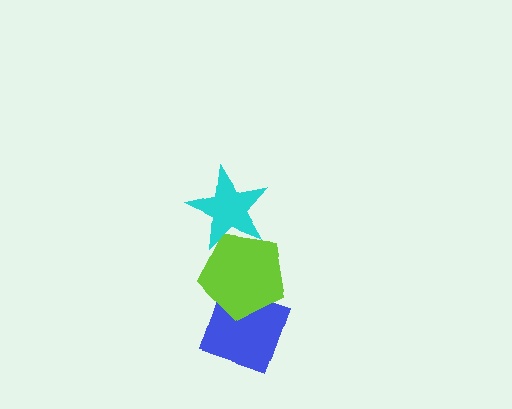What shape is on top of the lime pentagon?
The cyan star is on top of the lime pentagon.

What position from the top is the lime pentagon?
The lime pentagon is 2nd from the top.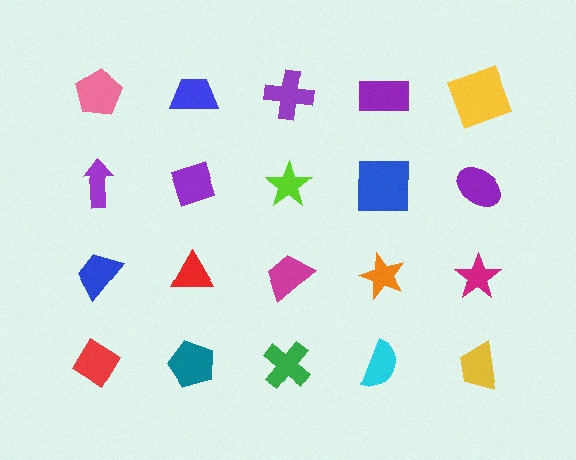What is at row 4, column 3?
A green cross.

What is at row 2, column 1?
A purple arrow.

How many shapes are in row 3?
5 shapes.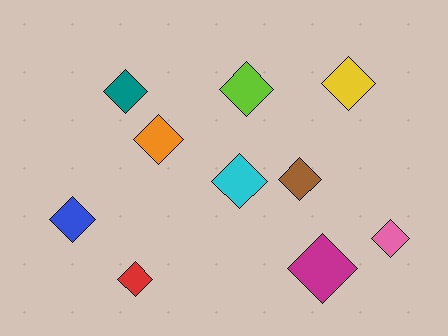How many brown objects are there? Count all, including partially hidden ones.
There is 1 brown object.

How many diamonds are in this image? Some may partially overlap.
There are 10 diamonds.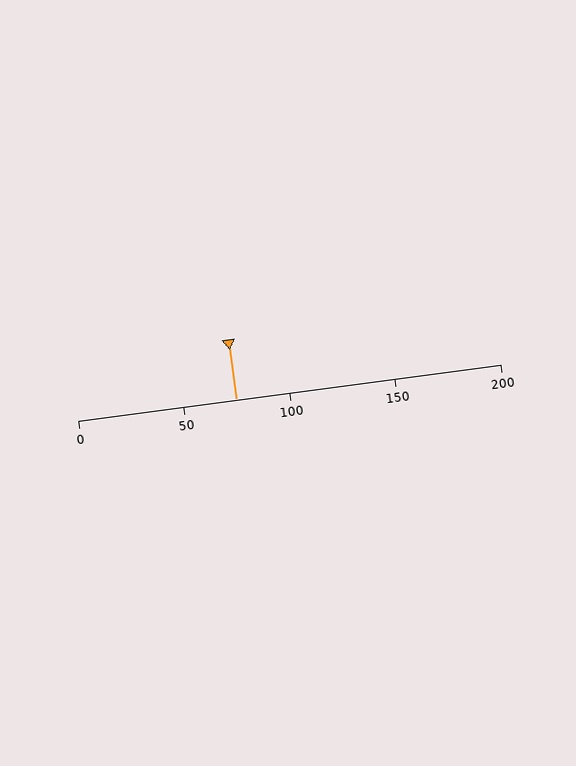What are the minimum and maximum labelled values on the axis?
The axis runs from 0 to 200.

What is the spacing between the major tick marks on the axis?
The major ticks are spaced 50 apart.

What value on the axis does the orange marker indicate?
The marker indicates approximately 75.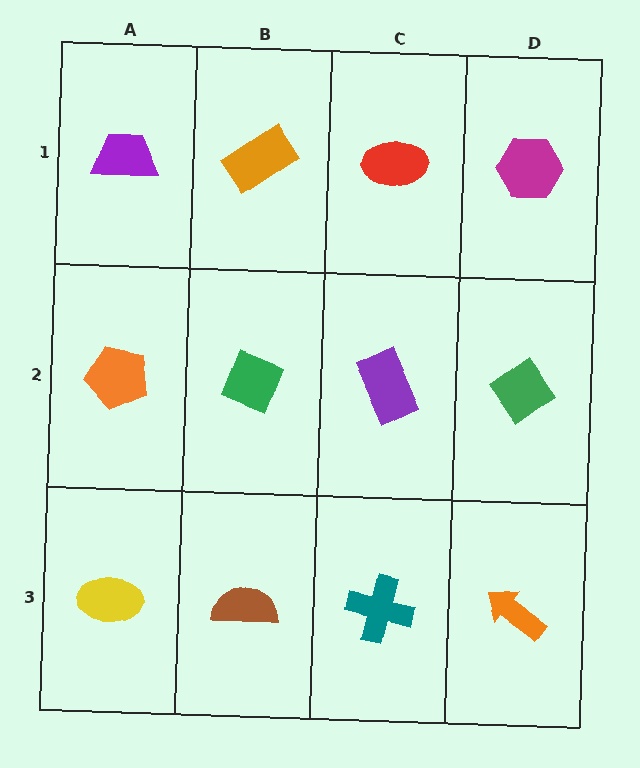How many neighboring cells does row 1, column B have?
3.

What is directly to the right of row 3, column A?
A brown semicircle.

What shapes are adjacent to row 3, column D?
A green diamond (row 2, column D), a teal cross (row 3, column C).